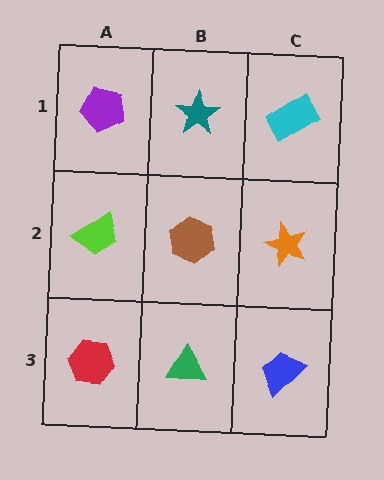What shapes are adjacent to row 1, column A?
A lime trapezoid (row 2, column A), a teal star (row 1, column B).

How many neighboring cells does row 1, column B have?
3.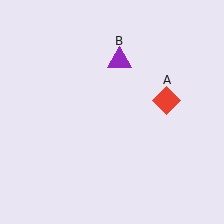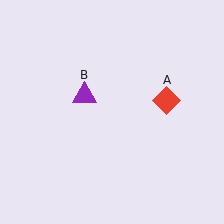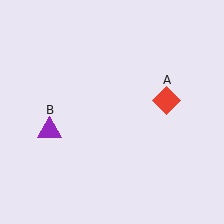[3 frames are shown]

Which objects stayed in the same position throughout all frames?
Red diamond (object A) remained stationary.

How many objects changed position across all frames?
1 object changed position: purple triangle (object B).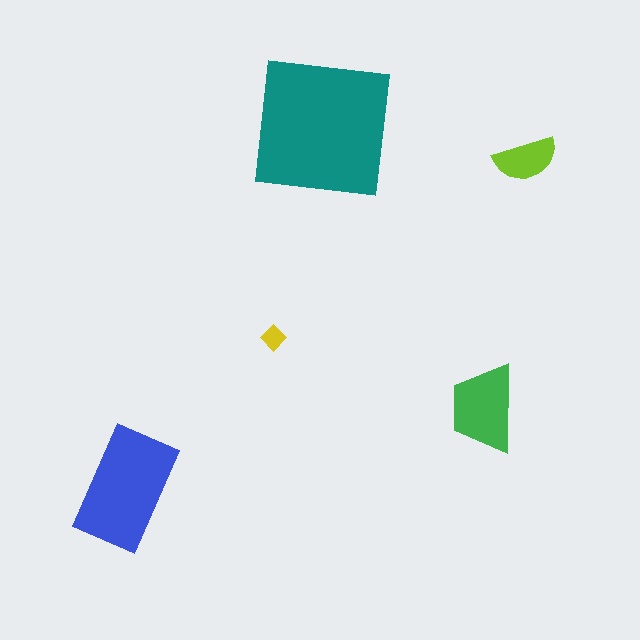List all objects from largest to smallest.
The teal square, the blue rectangle, the green trapezoid, the lime semicircle, the yellow diamond.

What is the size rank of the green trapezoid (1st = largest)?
3rd.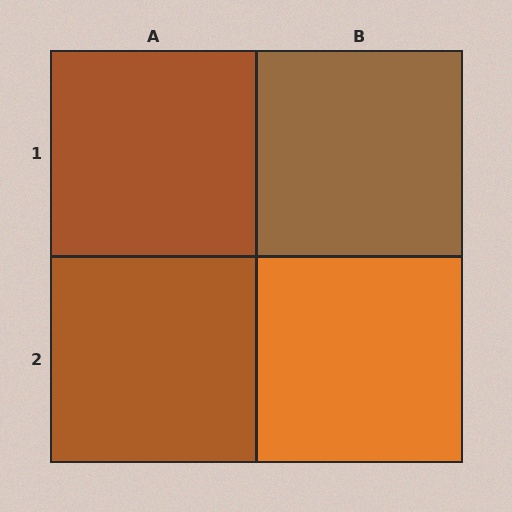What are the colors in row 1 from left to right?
Brown, brown.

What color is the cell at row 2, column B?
Orange.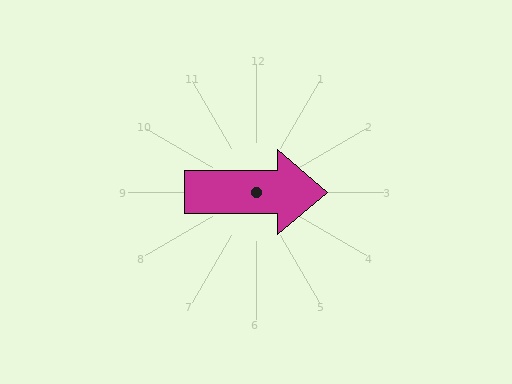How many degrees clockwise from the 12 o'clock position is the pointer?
Approximately 90 degrees.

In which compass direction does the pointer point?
East.